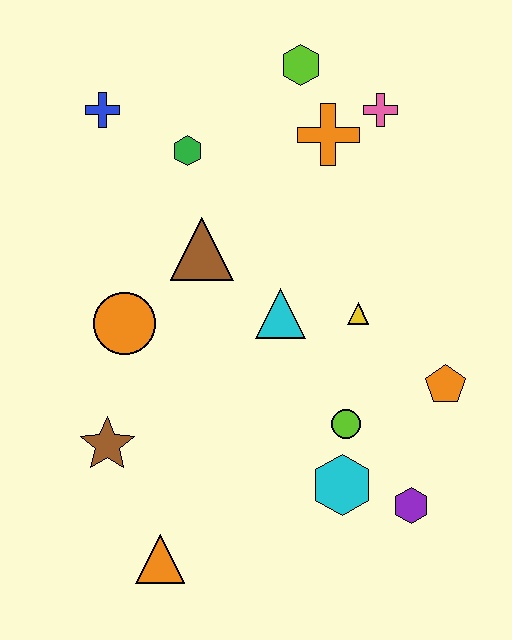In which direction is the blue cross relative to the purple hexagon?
The blue cross is above the purple hexagon.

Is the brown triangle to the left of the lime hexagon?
Yes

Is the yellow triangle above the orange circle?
Yes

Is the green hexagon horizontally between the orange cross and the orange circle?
Yes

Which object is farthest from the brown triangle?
The purple hexagon is farthest from the brown triangle.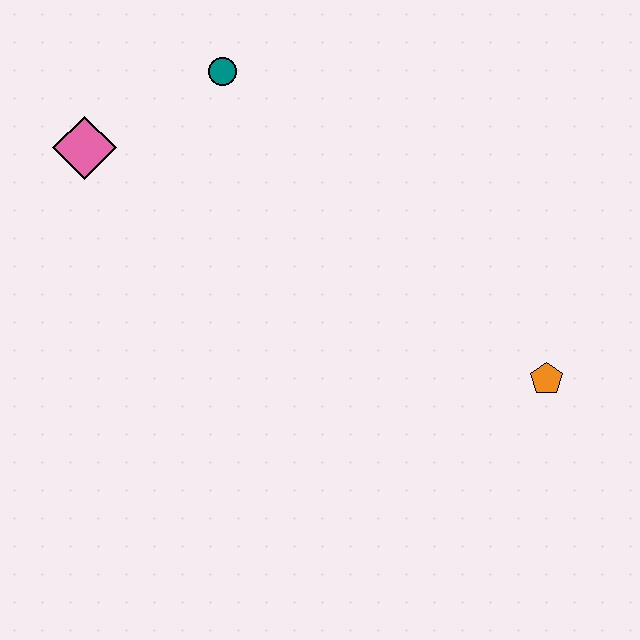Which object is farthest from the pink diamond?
The orange pentagon is farthest from the pink diamond.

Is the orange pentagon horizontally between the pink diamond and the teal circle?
No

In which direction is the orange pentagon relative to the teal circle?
The orange pentagon is to the right of the teal circle.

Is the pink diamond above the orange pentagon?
Yes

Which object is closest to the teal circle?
The pink diamond is closest to the teal circle.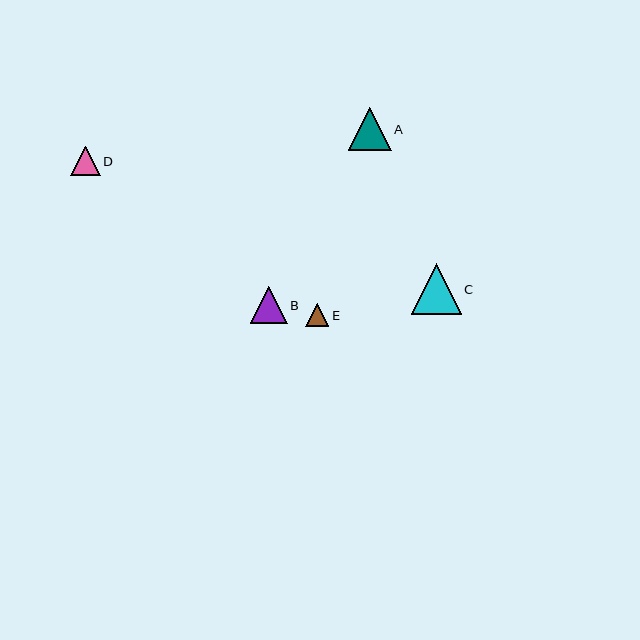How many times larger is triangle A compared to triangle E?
Triangle A is approximately 1.8 times the size of triangle E.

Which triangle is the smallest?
Triangle E is the smallest with a size of approximately 23 pixels.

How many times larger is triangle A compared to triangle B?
Triangle A is approximately 1.1 times the size of triangle B.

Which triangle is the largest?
Triangle C is the largest with a size of approximately 50 pixels.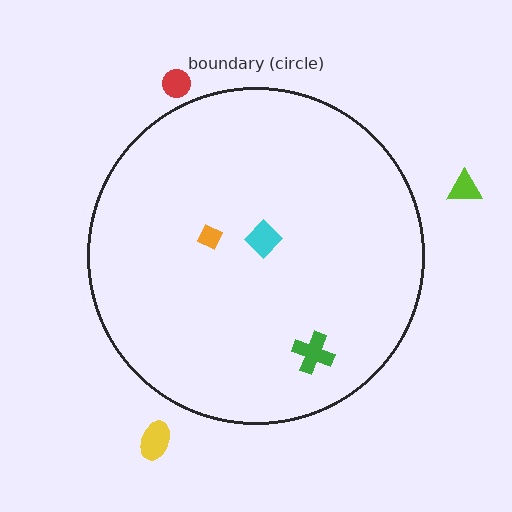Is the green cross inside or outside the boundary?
Inside.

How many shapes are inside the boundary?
3 inside, 3 outside.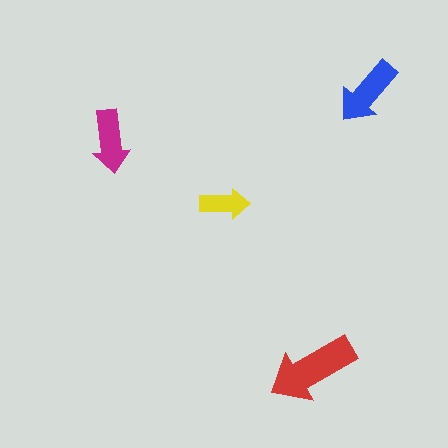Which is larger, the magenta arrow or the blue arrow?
The blue one.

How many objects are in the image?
There are 4 objects in the image.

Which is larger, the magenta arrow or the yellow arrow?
The magenta one.